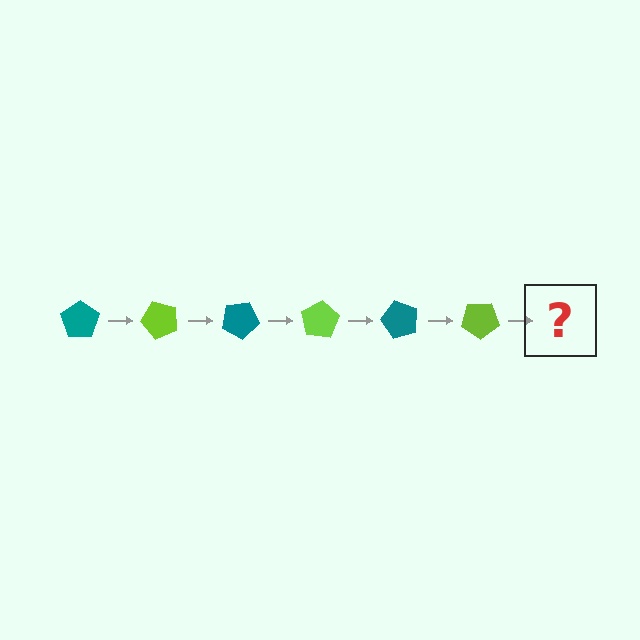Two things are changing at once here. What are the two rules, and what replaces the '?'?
The two rules are that it rotates 50 degrees each step and the color cycles through teal and lime. The '?' should be a teal pentagon, rotated 300 degrees from the start.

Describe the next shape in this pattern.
It should be a teal pentagon, rotated 300 degrees from the start.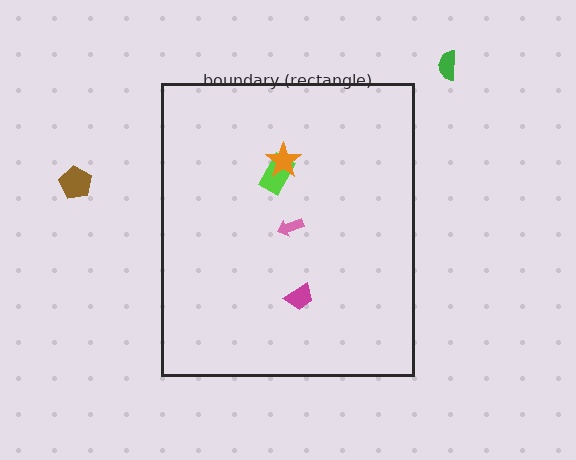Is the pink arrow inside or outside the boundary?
Inside.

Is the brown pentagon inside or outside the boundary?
Outside.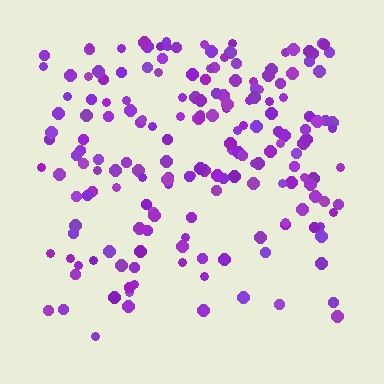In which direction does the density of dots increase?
From bottom to top, with the top side densest.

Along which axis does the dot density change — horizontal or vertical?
Vertical.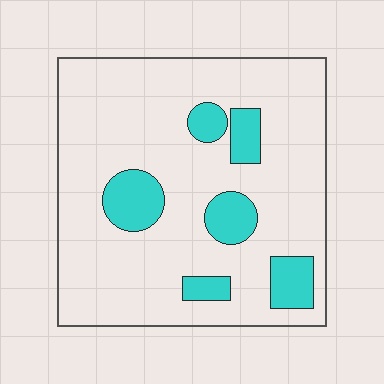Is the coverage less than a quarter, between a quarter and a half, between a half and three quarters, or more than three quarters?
Less than a quarter.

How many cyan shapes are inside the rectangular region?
6.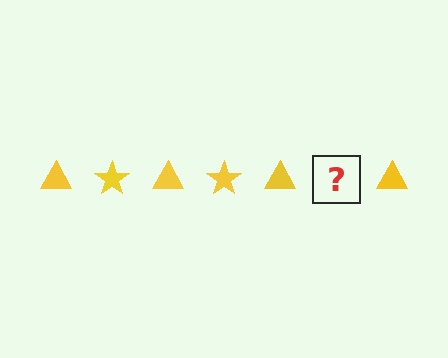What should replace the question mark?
The question mark should be replaced with a yellow star.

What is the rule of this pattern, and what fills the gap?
The rule is that the pattern cycles through triangle, star shapes in yellow. The gap should be filled with a yellow star.